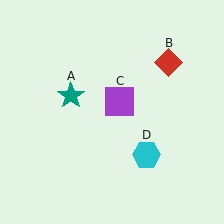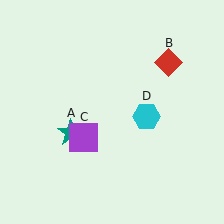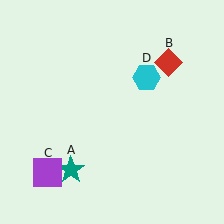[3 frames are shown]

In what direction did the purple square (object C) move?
The purple square (object C) moved down and to the left.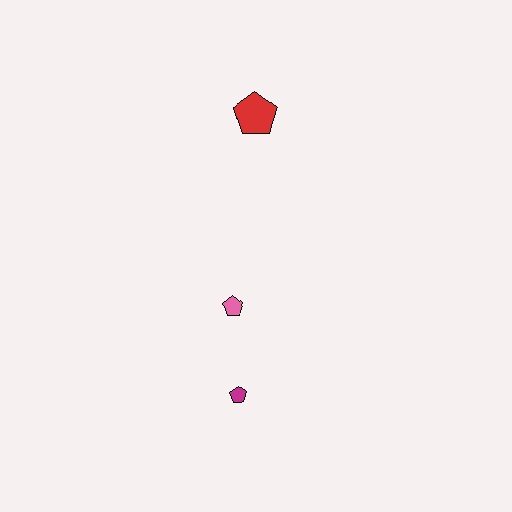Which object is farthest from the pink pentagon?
The red pentagon is farthest from the pink pentagon.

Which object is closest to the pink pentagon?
The magenta pentagon is closest to the pink pentagon.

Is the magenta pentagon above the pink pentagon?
No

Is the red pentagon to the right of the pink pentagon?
Yes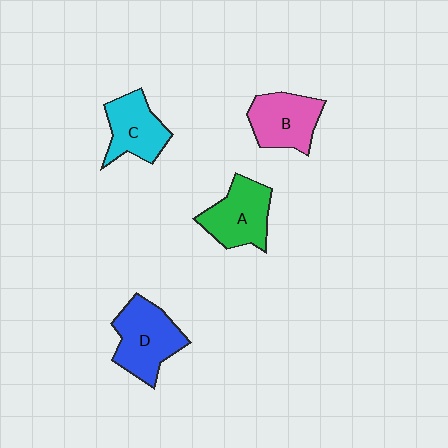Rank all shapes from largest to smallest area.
From largest to smallest: D (blue), A (green), B (pink), C (cyan).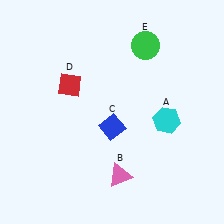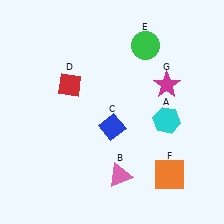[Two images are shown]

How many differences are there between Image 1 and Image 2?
There are 2 differences between the two images.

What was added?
An orange square (F), a magenta star (G) were added in Image 2.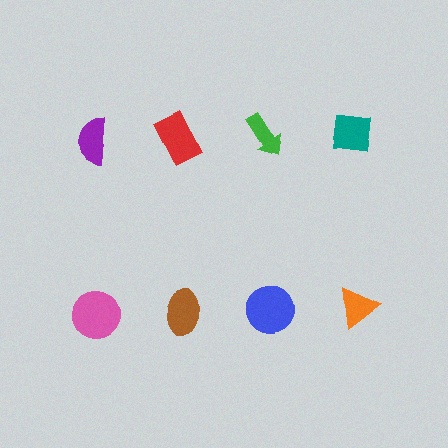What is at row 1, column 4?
A teal square.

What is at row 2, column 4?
An orange triangle.